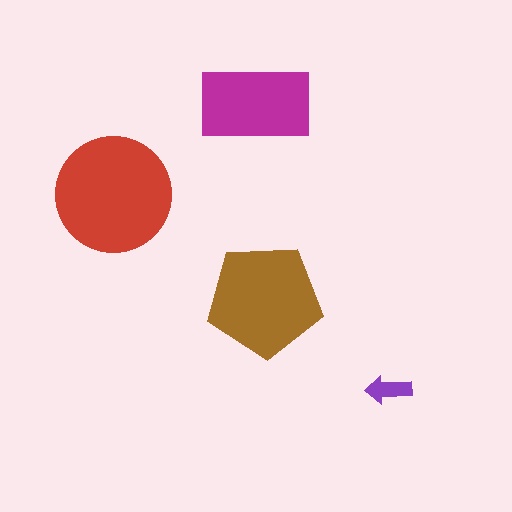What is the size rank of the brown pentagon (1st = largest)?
2nd.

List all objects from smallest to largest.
The purple arrow, the magenta rectangle, the brown pentagon, the red circle.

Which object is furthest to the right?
The purple arrow is rightmost.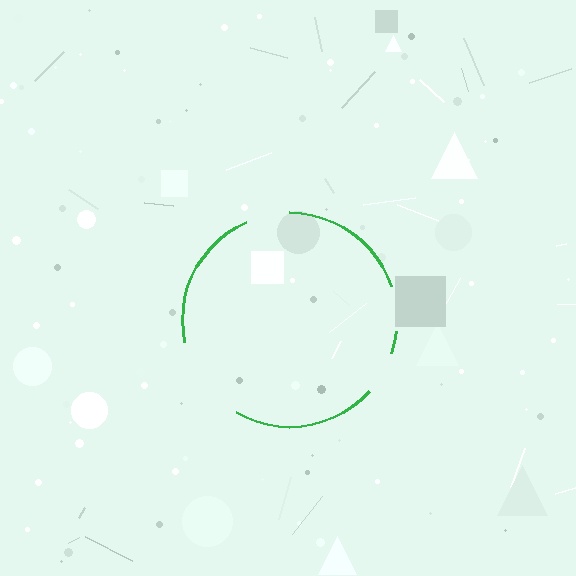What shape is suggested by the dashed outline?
The dashed outline suggests a circle.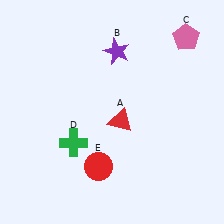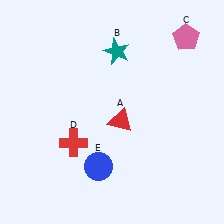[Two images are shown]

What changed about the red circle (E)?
In Image 1, E is red. In Image 2, it changed to blue.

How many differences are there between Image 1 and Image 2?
There are 3 differences between the two images.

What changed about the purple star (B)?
In Image 1, B is purple. In Image 2, it changed to teal.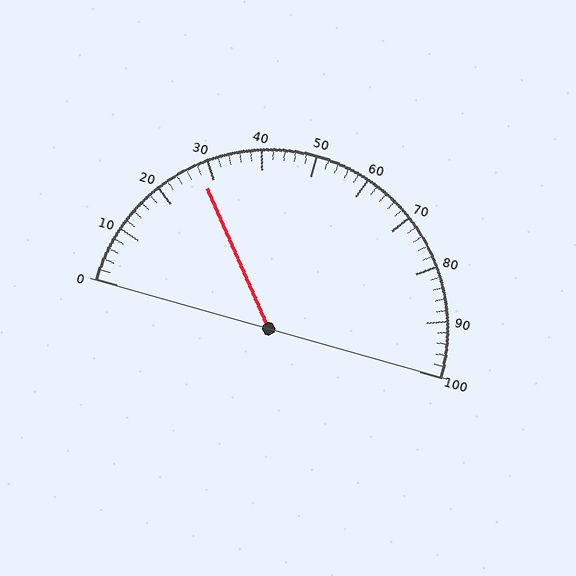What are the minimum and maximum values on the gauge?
The gauge ranges from 0 to 100.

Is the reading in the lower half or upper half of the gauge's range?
The reading is in the lower half of the range (0 to 100).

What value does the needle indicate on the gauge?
The needle indicates approximately 28.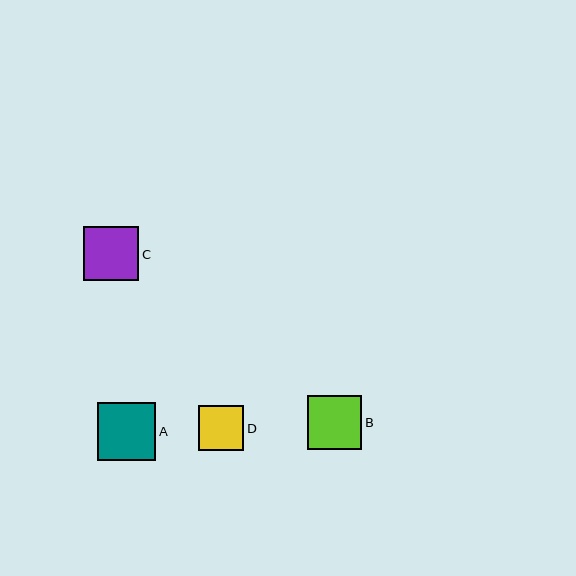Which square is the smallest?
Square D is the smallest with a size of approximately 45 pixels.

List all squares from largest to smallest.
From largest to smallest: A, C, B, D.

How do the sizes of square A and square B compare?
Square A and square B are approximately the same size.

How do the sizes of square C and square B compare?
Square C and square B are approximately the same size.